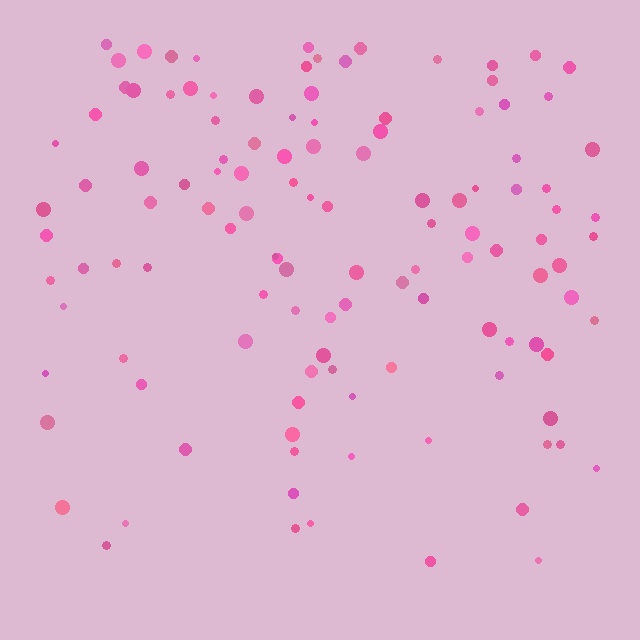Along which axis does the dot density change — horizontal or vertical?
Vertical.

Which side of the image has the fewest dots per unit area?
The bottom.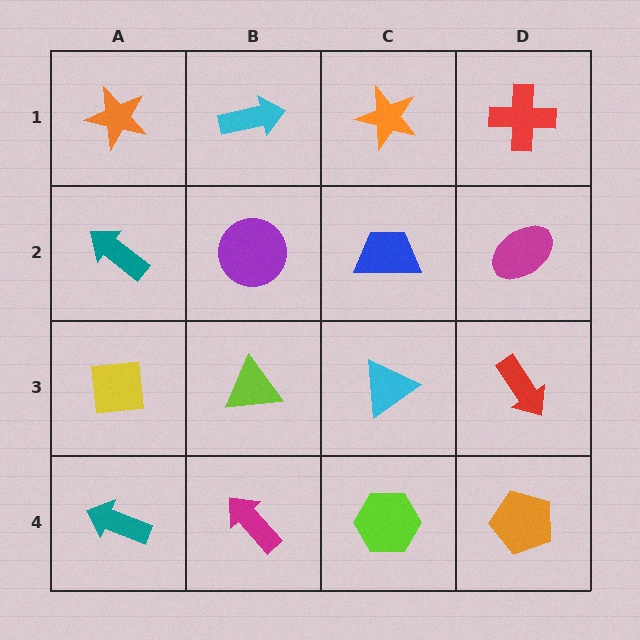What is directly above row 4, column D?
A red arrow.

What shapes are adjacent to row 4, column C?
A cyan triangle (row 3, column C), a magenta arrow (row 4, column B), an orange pentagon (row 4, column D).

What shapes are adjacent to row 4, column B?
A lime triangle (row 3, column B), a teal arrow (row 4, column A), a lime hexagon (row 4, column C).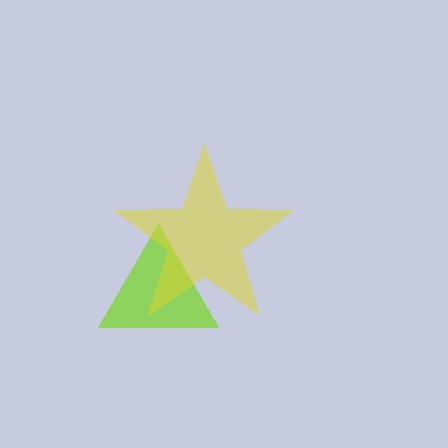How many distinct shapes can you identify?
There are 2 distinct shapes: a lime triangle, a yellow star.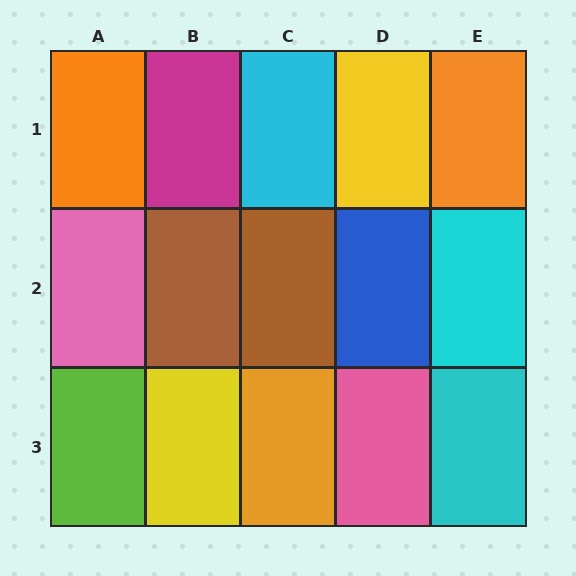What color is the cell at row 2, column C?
Brown.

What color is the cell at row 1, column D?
Yellow.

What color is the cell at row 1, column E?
Orange.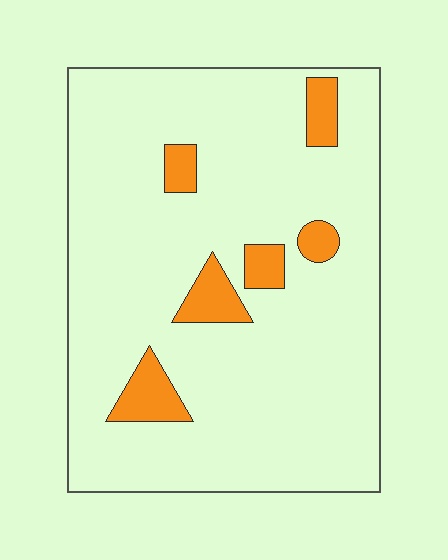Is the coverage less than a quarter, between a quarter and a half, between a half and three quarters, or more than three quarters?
Less than a quarter.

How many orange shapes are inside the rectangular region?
6.